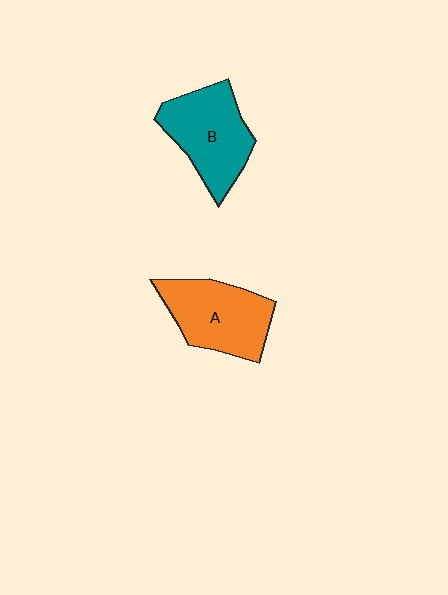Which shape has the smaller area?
Shape A (orange).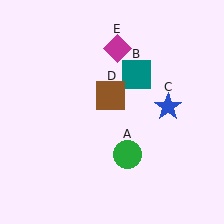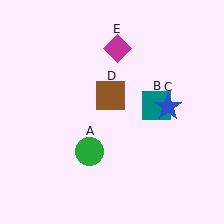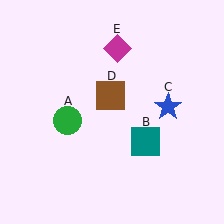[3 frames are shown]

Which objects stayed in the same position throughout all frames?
Blue star (object C) and brown square (object D) and magenta diamond (object E) remained stationary.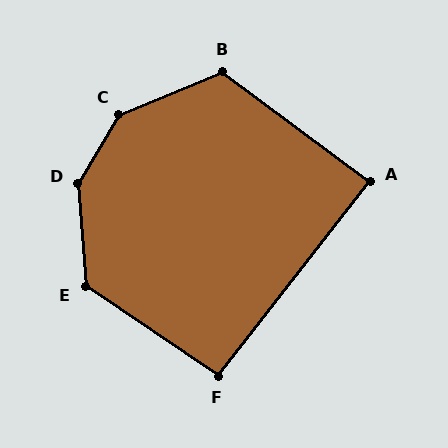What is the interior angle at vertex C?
Approximately 143 degrees (obtuse).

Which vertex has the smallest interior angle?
A, at approximately 89 degrees.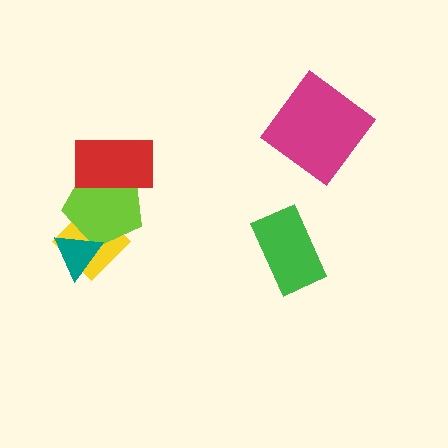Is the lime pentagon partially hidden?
Yes, it is partially covered by another shape.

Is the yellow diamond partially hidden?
Yes, it is partially covered by another shape.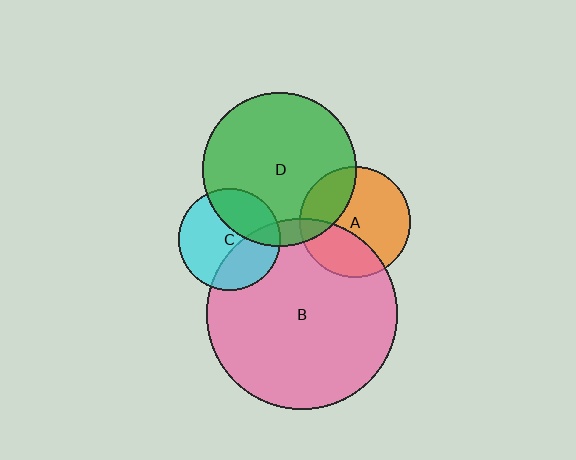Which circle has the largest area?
Circle B (pink).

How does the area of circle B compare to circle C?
Approximately 3.5 times.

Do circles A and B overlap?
Yes.